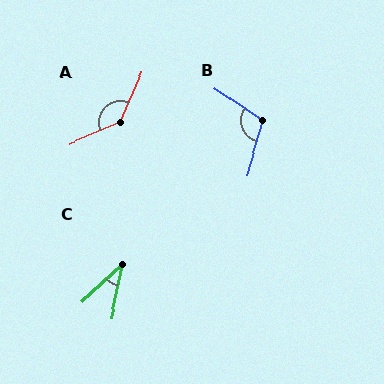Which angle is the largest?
A, at approximately 137 degrees.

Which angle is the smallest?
C, at approximately 35 degrees.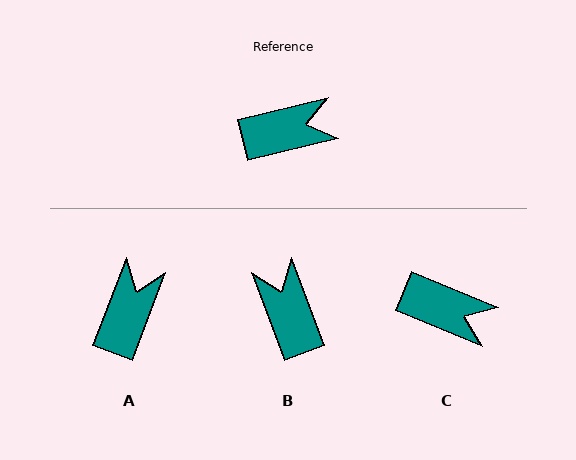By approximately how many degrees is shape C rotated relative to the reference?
Approximately 36 degrees clockwise.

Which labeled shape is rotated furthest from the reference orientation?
B, about 97 degrees away.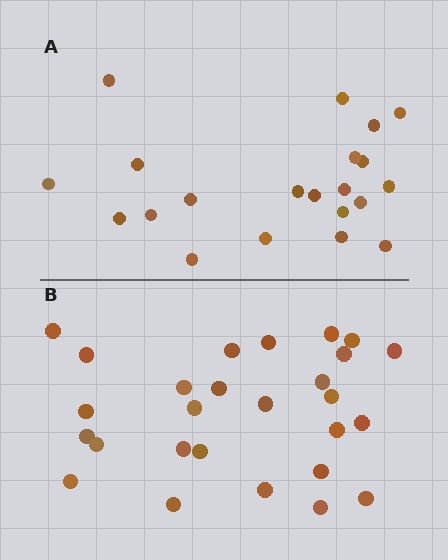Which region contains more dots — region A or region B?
Region B (the bottom region) has more dots.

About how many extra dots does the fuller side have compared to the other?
Region B has about 6 more dots than region A.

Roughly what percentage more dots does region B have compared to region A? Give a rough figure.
About 30% more.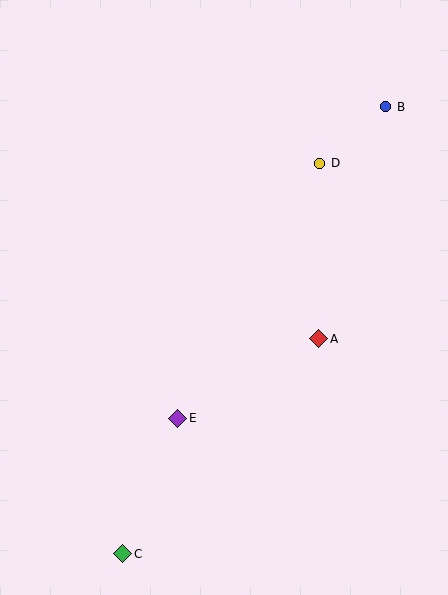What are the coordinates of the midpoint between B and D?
The midpoint between B and D is at (353, 135).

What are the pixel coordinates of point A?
Point A is at (319, 339).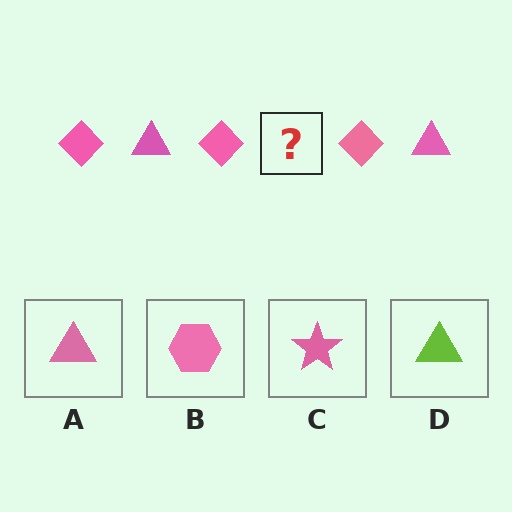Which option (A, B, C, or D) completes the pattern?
A.